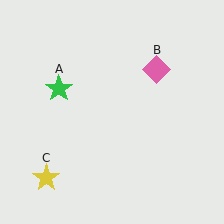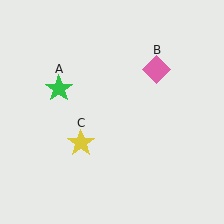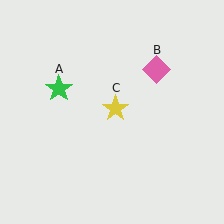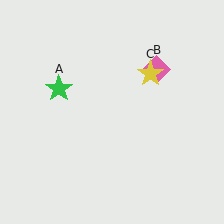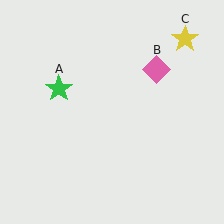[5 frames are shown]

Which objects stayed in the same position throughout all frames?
Green star (object A) and pink diamond (object B) remained stationary.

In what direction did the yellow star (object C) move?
The yellow star (object C) moved up and to the right.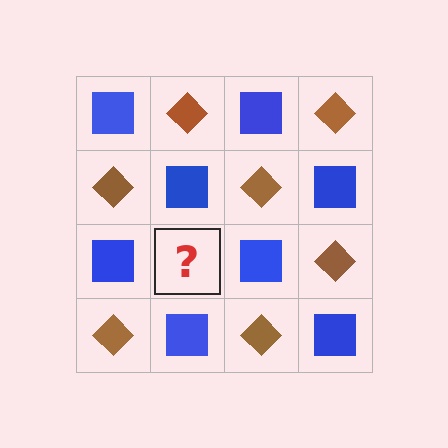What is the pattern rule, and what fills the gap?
The rule is that it alternates blue square and brown diamond in a checkerboard pattern. The gap should be filled with a brown diamond.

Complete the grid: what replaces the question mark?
The question mark should be replaced with a brown diamond.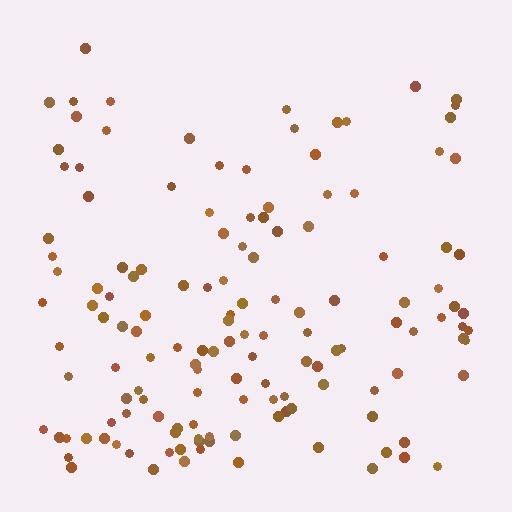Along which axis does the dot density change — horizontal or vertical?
Vertical.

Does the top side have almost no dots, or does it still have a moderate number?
Still a moderate number, just noticeably fewer than the bottom.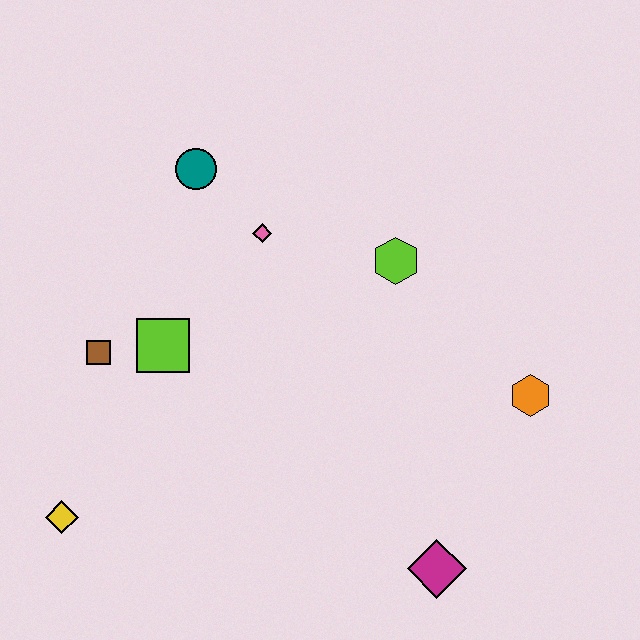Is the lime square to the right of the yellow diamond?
Yes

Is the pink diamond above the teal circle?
No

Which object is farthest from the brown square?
The orange hexagon is farthest from the brown square.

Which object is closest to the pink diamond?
The teal circle is closest to the pink diamond.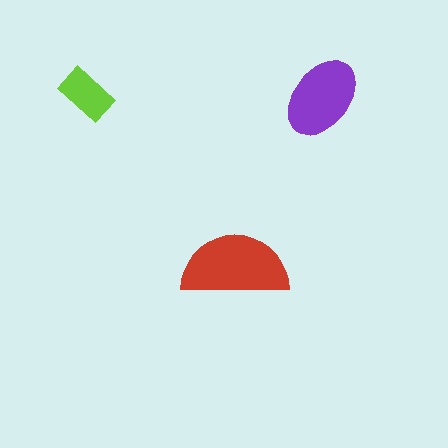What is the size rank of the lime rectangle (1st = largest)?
3rd.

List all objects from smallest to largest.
The lime rectangle, the purple ellipse, the red semicircle.